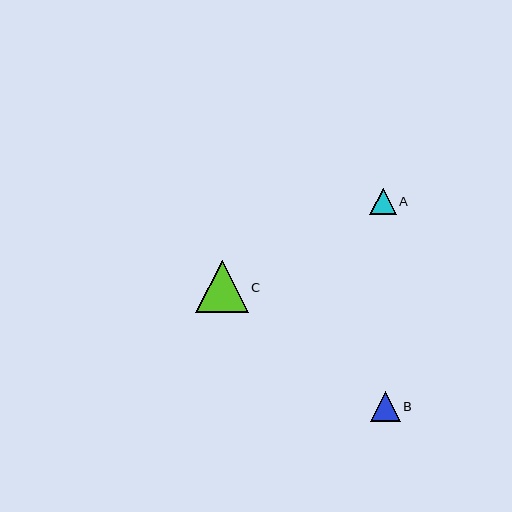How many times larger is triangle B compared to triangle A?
Triangle B is approximately 1.1 times the size of triangle A.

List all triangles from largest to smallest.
From largest to smallest: C, B, A.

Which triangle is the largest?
Triangle C is the largest with a size of approximately 52 pixels.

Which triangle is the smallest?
Triangle A is the smallest with a size of approximately 26 pixels.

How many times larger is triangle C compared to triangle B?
Triangle C is approximately 1.7 times the size of triangle B.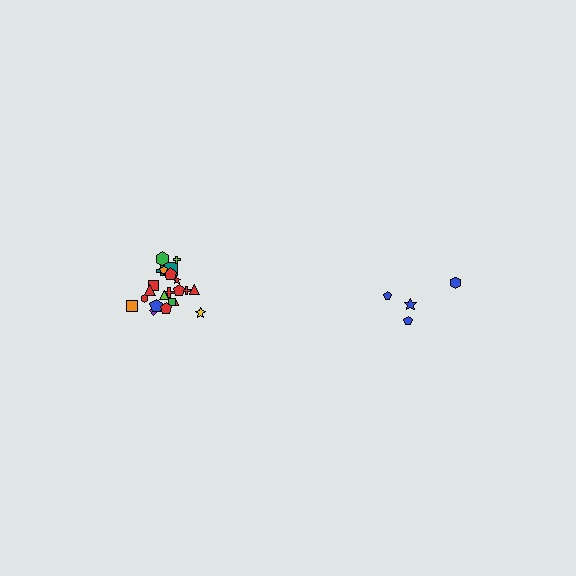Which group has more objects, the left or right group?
The left group.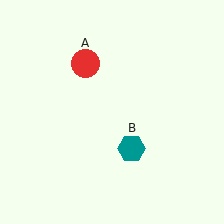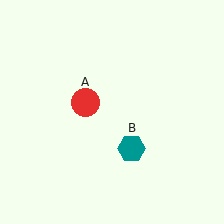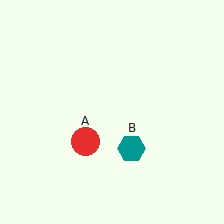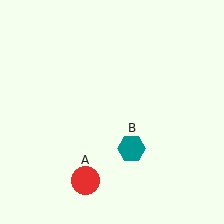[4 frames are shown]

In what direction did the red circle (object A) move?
The red circle (object A) moved down.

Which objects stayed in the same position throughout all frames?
Teal hexagon (object B) remained stationary.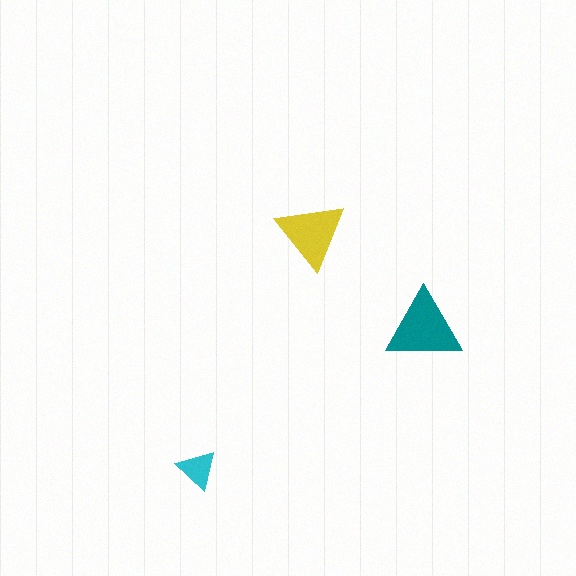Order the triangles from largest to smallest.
the teal one, the yellow one, the cyan one.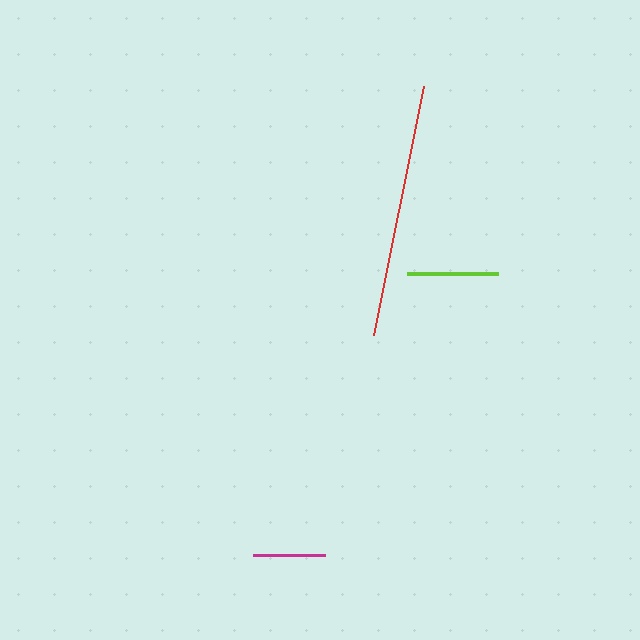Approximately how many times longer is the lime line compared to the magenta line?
The lime line is approximately 1.3 times the length of the magenta line.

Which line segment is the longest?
The red line is the longest at approximately 254 pixels.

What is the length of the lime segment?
The lime segment is approximately 90 pixels long.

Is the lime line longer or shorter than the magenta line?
The lime line is longer than the magenta line.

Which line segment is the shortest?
The magenta line is the shortest at approximately 72 pixels.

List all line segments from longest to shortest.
From longest to shortest: red, lime, magenta.